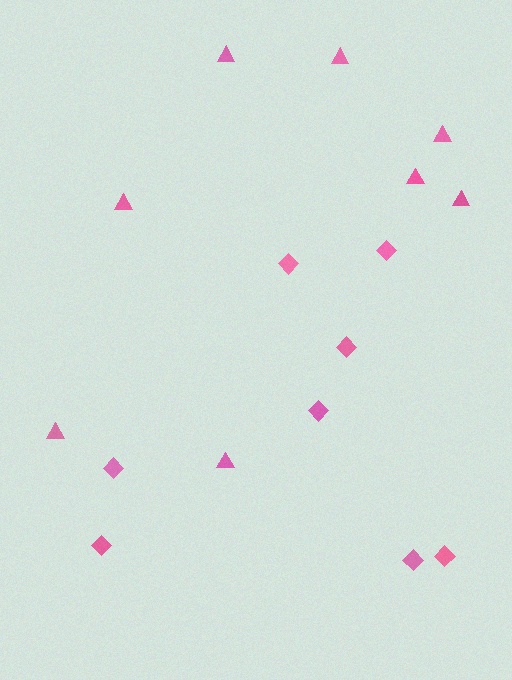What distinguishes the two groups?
There are 2 groups: one group of diamonds (8) and one group of triangles (8).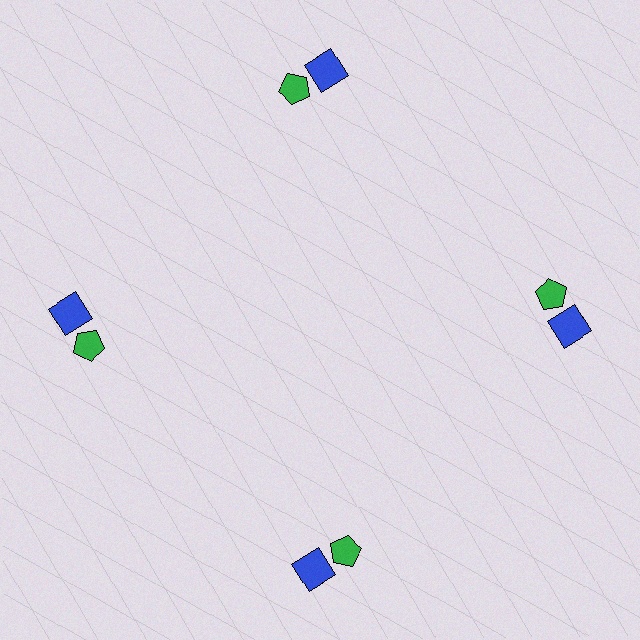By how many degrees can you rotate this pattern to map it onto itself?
The pattern maps onto itself every 90 degrees of rotation.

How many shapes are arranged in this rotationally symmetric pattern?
There are 8 shapes, arranged in 4 groups of 2.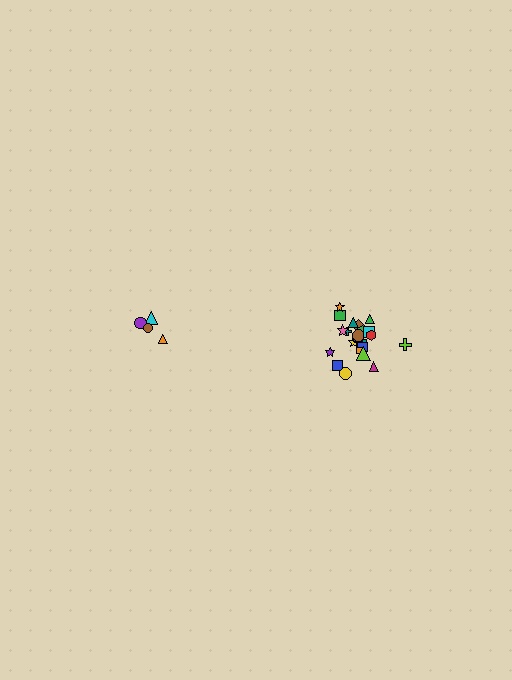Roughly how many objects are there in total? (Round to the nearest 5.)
Roughly 25 objects in total.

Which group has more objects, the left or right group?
The right group.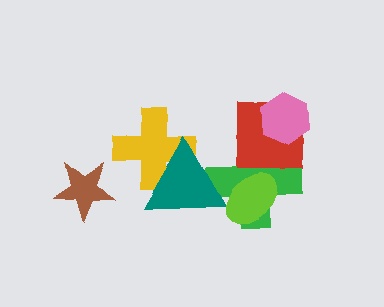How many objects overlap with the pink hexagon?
1 object overlaps with the pink hexagon.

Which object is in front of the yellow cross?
The teal triangle is in front of the yellow cross.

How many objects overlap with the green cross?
3 objects overlap with the green cross.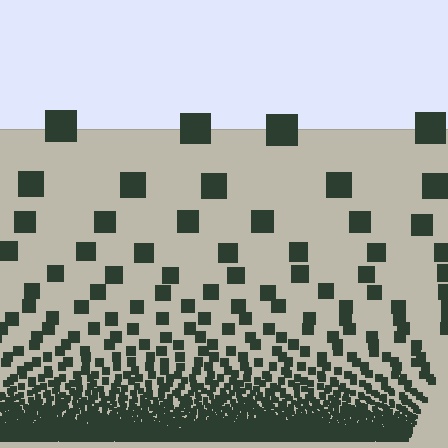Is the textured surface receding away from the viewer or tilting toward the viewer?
The surface appears to tilt toward the viewer. Texture elements get larger and sparser toward the top.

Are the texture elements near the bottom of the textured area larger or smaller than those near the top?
Smaller. The gradient is inverted — elements near the bottom are smaller and denser.